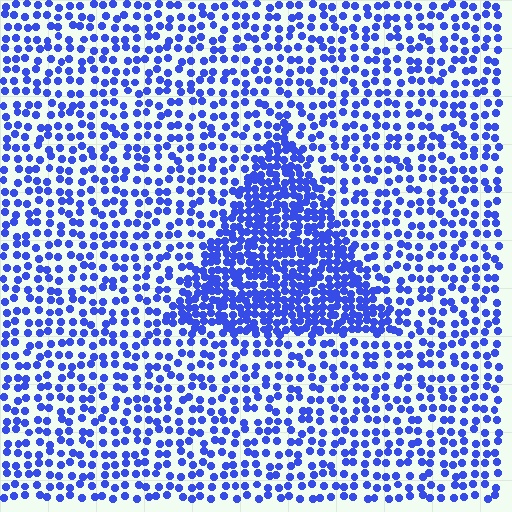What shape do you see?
I see a triangle.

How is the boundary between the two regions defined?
The boundary is defined by a change in element density (approximately 2.2x ratio). All elements are the same color, size, and shape.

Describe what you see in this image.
The image contains small blue elements arranged at two different densities. A triangle-shaped region is visible where the elements are more densely packed than the surrounding area.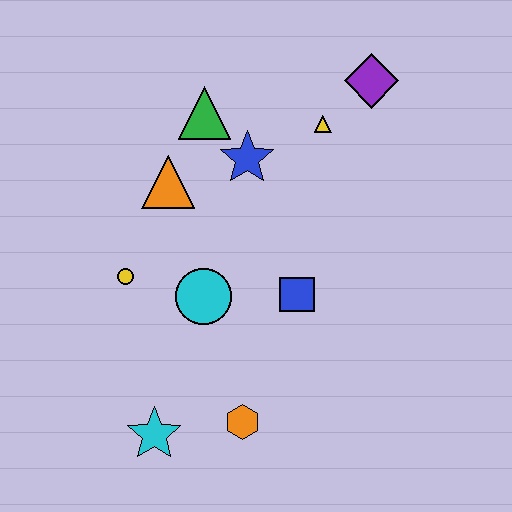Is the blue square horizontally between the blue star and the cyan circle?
No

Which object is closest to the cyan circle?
The yellow circle is closest to the cyan circle.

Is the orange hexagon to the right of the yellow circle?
Yes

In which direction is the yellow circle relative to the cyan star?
The yellow circle is above the cyan star.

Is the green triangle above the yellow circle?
Yes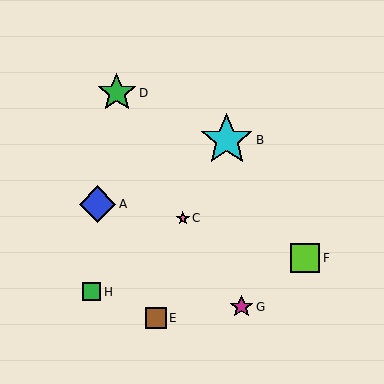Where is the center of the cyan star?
The center of the cyan star is at (227, 140).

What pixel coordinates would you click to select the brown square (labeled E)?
Click at (156, 318) to select the brown square E.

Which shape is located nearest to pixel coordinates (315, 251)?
The lime square (labeled F) at (305, 258) is nearest to that location.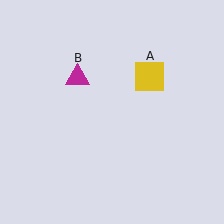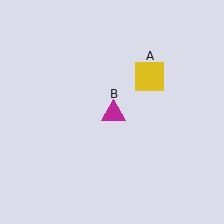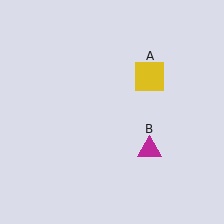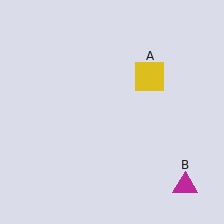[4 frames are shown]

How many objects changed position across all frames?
1 object changed position: magenta triangle (object B).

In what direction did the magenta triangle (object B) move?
The magenta triangle (object B) moved down and to the right.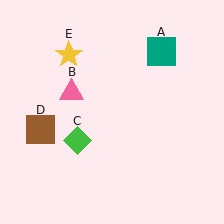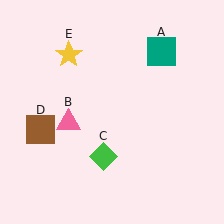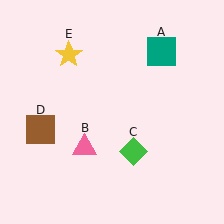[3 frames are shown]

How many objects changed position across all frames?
2 objects changed position: pink triangle (object B), green diamond (object C).